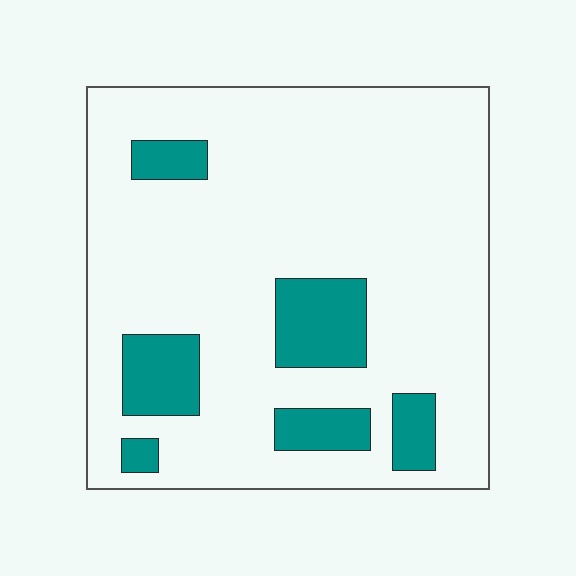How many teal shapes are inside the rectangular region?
6.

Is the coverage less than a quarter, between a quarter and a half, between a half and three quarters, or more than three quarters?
Less than a quarter.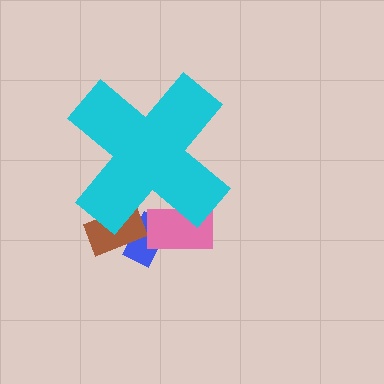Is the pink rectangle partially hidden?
Yes, the pink rectangle is partially hidden behind the cyan cross.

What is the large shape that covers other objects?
A cyan cross.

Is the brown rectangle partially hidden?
Yes, the brown rectangle is partially hidden behind the cyan cross.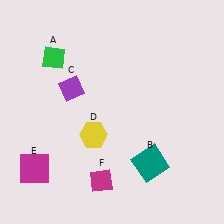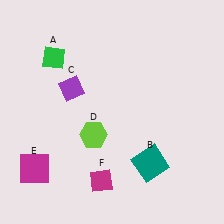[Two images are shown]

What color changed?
The hexagon (D) changed from yellow in Image 1 to lime in Image 2.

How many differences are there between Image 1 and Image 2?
There is 1 difference between the two images.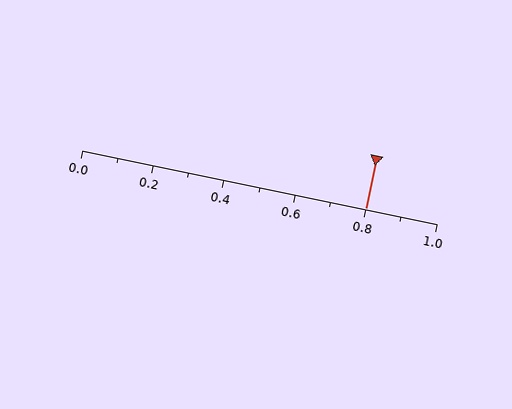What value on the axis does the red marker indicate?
The marker indicates approximately 0.8.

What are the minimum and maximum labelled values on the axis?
The axis runs from 0.0 to 1.0.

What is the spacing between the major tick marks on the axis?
The major ticks are spaced 0.2 apart.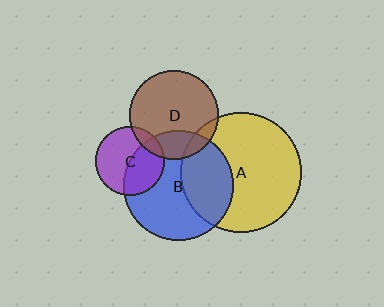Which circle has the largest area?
Circle A (yellow).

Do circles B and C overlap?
Yes.